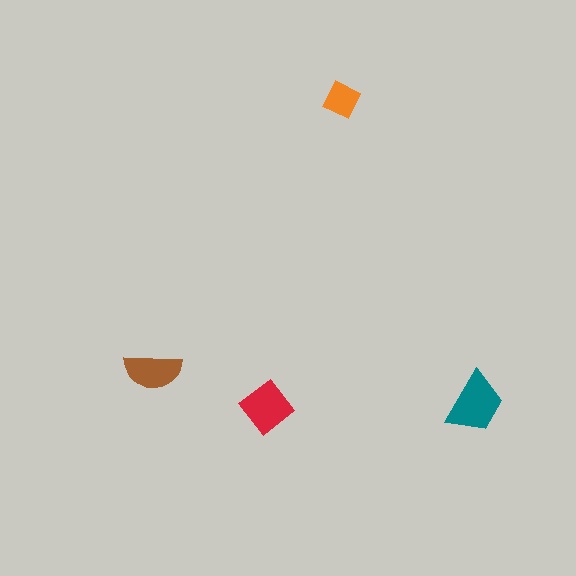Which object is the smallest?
The orange diamond.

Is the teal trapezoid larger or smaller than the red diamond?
Larger.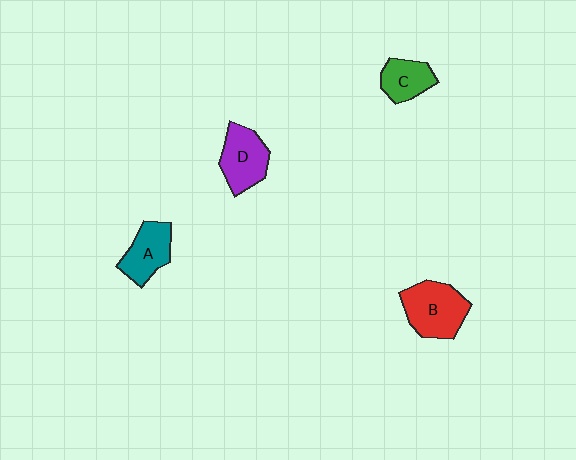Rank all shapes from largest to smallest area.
From largest to smallest: B (red), D (purple), A (teal), C (green).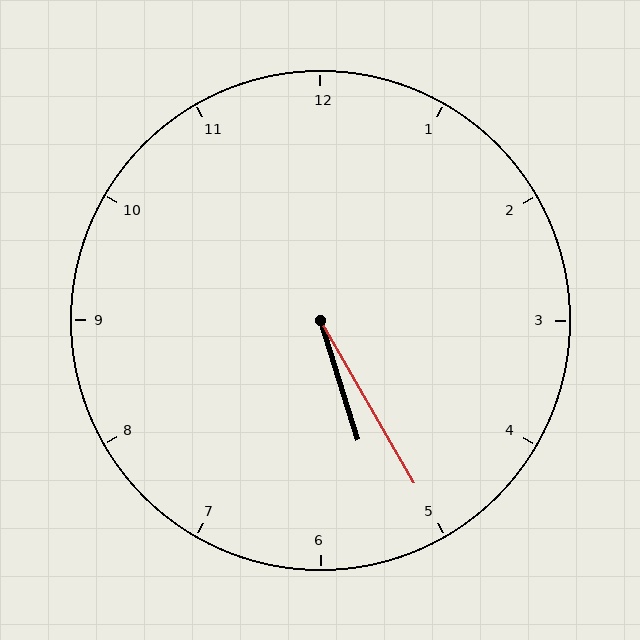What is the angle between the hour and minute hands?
Approximately 12 degrees.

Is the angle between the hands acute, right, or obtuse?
It is acute.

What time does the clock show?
5:25.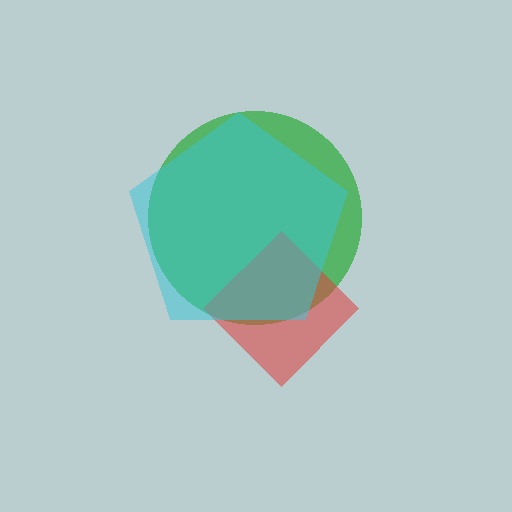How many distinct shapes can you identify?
There are 3 distinct shapes: a green circle, a red diamond, a cyan pentagon.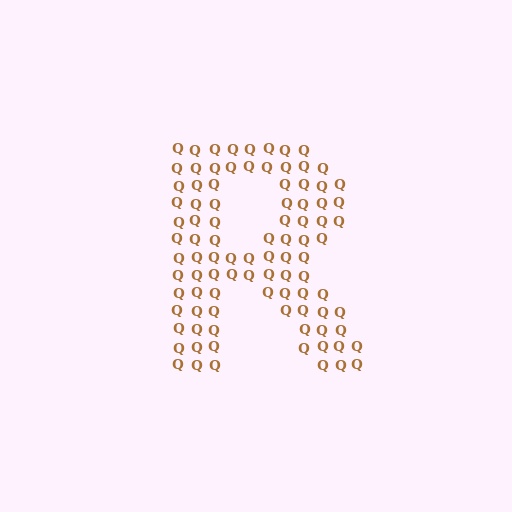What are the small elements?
The small elements are letter Q's.